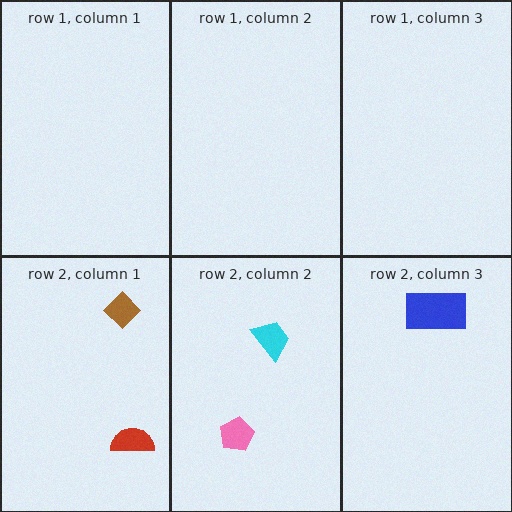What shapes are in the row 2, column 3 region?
The blue rectangle.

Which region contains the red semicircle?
The row 2, column 1 region.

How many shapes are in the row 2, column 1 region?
2.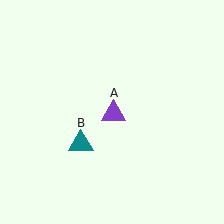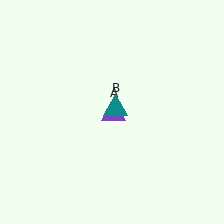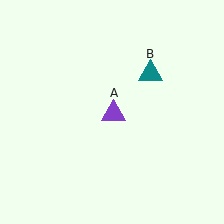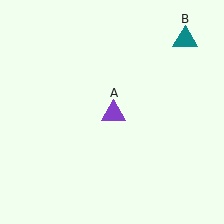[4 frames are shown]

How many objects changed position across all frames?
1 object changed position: teal triangle (object B).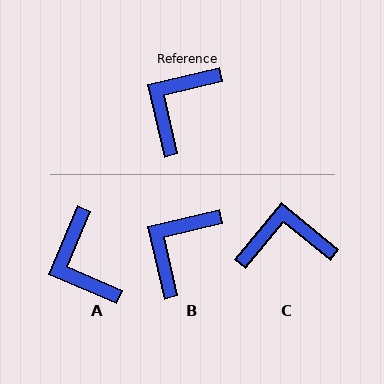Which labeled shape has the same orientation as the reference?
B.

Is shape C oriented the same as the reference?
No, it is off by about 52 degrees.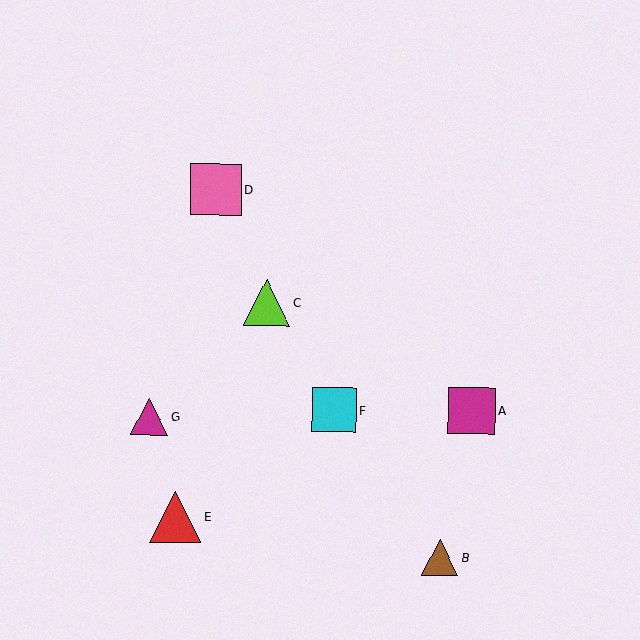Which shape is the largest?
The red triangle (labeled E) is the largest.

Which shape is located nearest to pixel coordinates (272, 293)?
The lime triangle (labeled C) at (267, 303) is nearest to that location.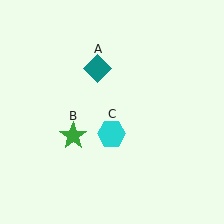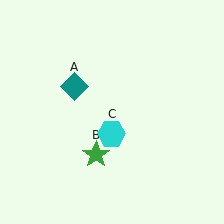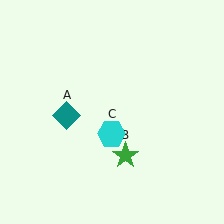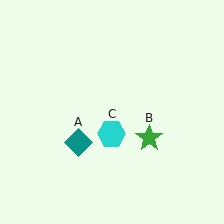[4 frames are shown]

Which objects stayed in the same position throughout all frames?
Cyan hexagon (object C) remained stationary.